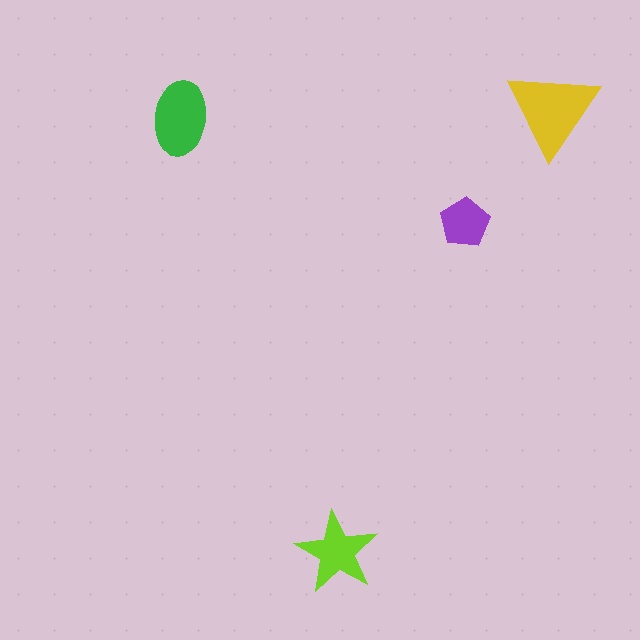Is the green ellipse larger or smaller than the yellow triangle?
Smaller.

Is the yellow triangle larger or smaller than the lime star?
Larger.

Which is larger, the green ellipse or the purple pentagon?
The green ellipse.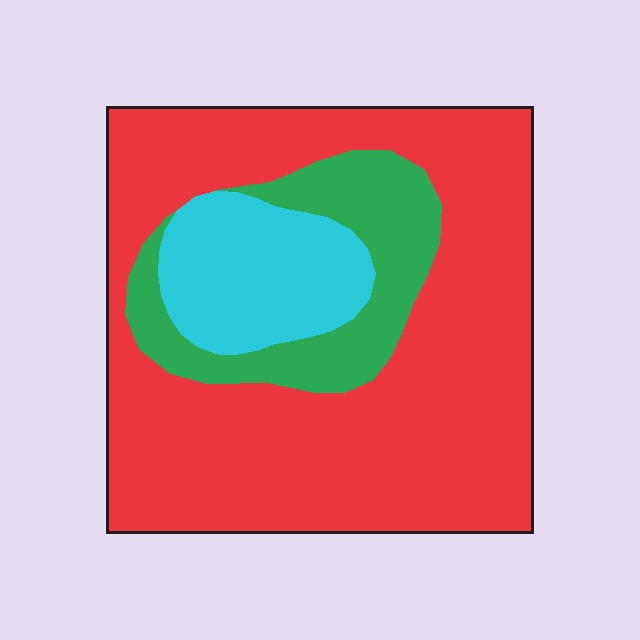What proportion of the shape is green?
Green covers 17% of the shape.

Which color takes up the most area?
Red, at roughly 70%.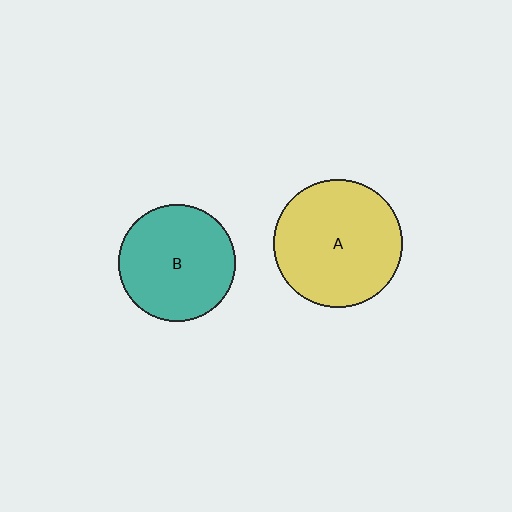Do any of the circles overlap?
No, none of the circles overlap.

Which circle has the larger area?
Circle A (yellow).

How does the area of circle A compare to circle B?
Approximately 1.2 times.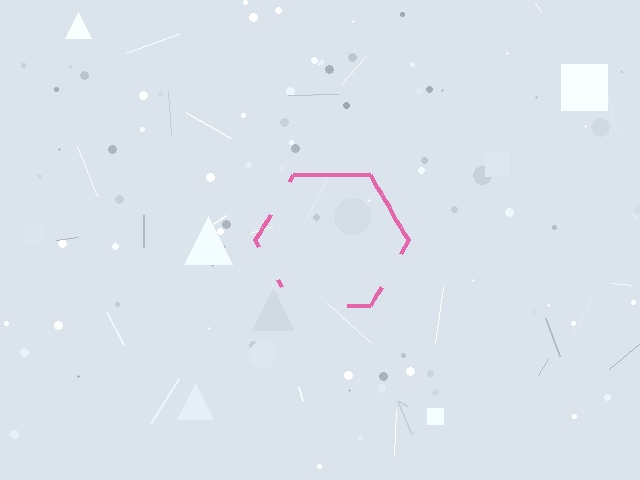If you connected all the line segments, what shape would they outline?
They would outline a hexagon.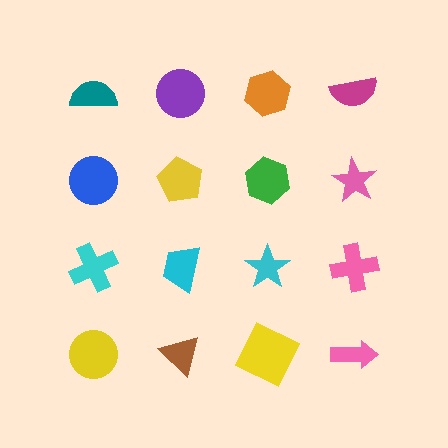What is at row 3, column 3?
A cyan star.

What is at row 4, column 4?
A pink arrow.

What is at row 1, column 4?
A magenta semicircle.